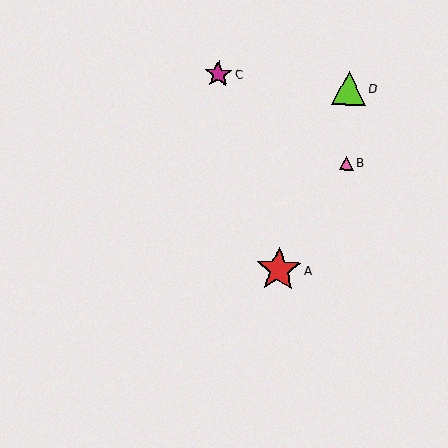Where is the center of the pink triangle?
The center of the pink triangle is at (347, 163).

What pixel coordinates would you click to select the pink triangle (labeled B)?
Click at (347, 163) to select the pink triangle B.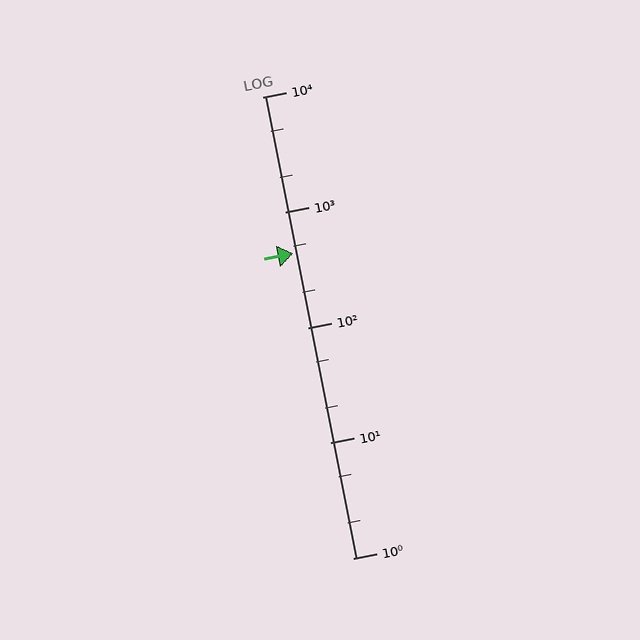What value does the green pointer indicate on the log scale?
The pointer indicates approximately 440.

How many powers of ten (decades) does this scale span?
The scale spans 4 decades, from 1 to 10000.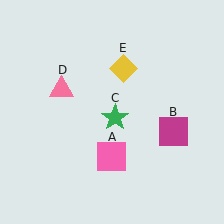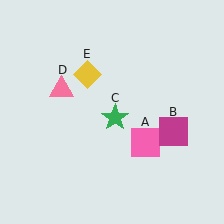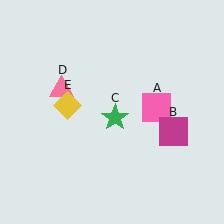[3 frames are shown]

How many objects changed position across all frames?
2 objects changed position: pink square (object A), yellow diamond (object E).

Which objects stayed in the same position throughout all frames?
Magenta square (object B) and green star (object C) and pink triangle (object D) remained stationary.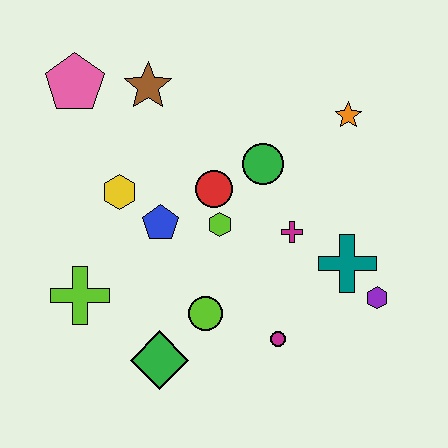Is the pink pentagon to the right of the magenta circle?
No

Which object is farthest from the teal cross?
The pink pentagon is farthest from the teal cross.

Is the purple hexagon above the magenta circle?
Yes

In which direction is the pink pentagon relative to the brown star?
The pink pentagon is to the left of the brown star.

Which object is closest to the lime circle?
The green diamond is closest to the lime circle.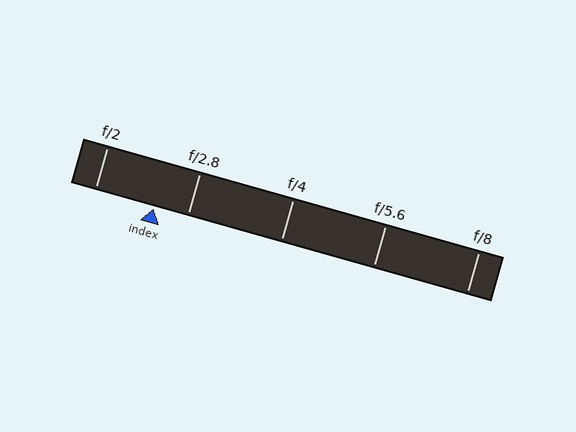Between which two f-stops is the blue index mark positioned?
The index mark is between f/2 and f/2.8.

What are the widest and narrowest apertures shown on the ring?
The widest aperture shown is f/2 and the narrowest is f/8.